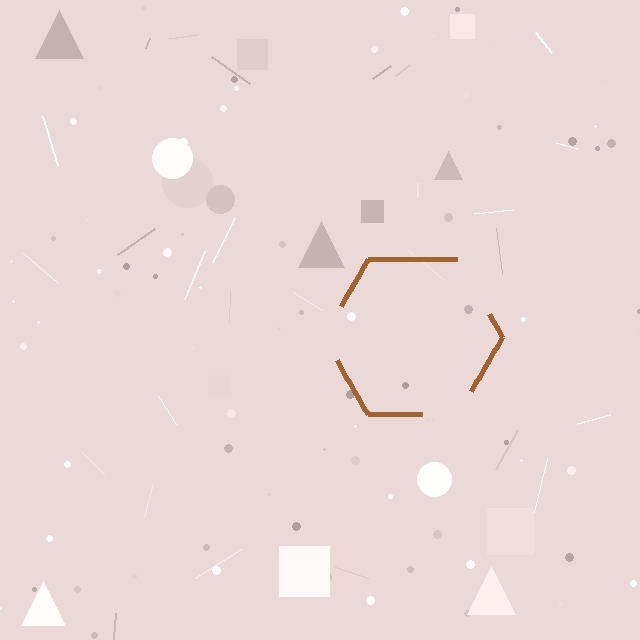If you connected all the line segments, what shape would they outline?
They would outline a hexagon.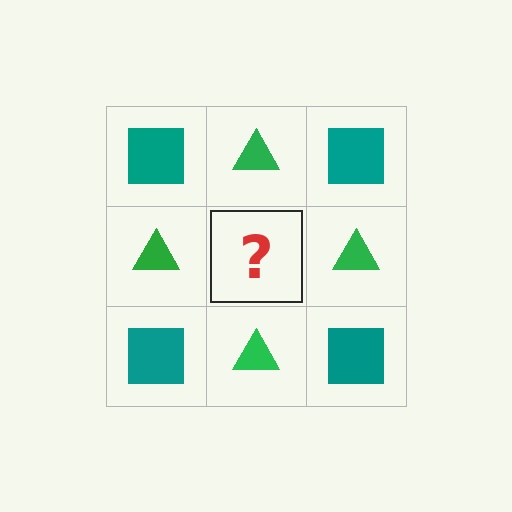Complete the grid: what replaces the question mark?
The question mark should be replaced with a teal square.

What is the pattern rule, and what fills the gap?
The rule is that it alternates teal square and green triangle in a checkerboard pattern. The gap should be filled with a teal square.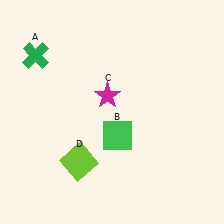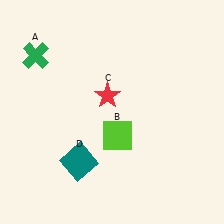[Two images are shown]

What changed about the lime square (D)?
In Image 1, D is lime. In Image 2, it changed to teal.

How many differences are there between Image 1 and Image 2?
There are 3 differences between the two images.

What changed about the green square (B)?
In Image 1, B is green. In Image 2, it changed to lime.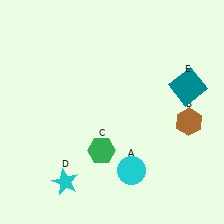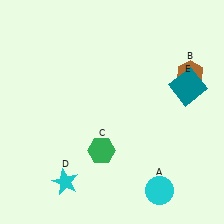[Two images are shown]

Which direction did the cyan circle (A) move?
The cyan circle (A) moved right.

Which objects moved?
The objects that moved are: the cyan circle (A), the brown hexagon (B).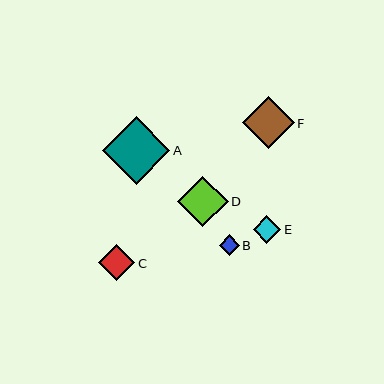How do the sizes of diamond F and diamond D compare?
Diamond F and diamond D are approximately the same size.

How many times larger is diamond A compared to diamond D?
Diamond A is approximately 1.3 times the size of diamond D.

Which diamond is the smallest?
Diamond B is the smallest with a size of approximately 20 pixels.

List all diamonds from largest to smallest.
From largest to smallest: A, F, D, C, E, B.